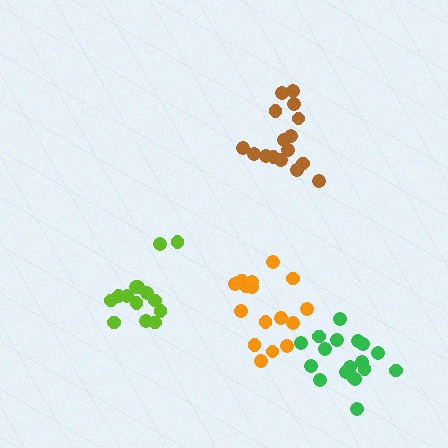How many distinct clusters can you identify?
There are 4 distinct clusters.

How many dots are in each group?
Group 1: 16 dots, Group 2: 17 dots, Group 3: 18 dots, Group 4: 15 dots (66 total).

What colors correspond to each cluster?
The clusters are colored: brown, orange, green, lime.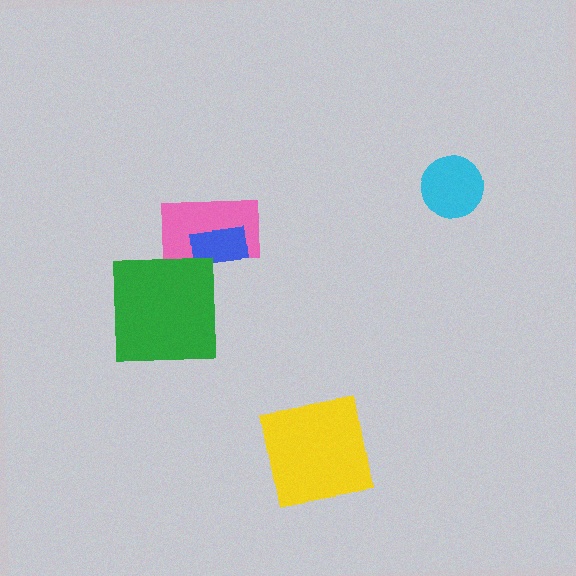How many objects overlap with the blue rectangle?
1 object overlaps with the blue rectangle.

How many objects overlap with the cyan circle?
0 objects overlap with the cyan circle.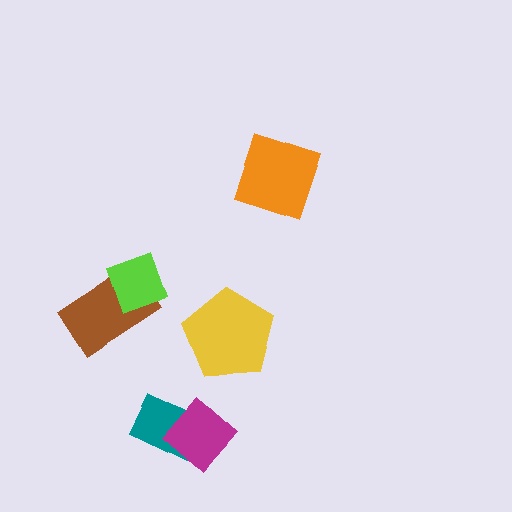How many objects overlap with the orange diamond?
0 objects overlap with the orange diamond.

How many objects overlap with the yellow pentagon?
0 objects overlap with the yellow pentagon.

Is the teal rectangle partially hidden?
Yes, it is partially covered by another shape.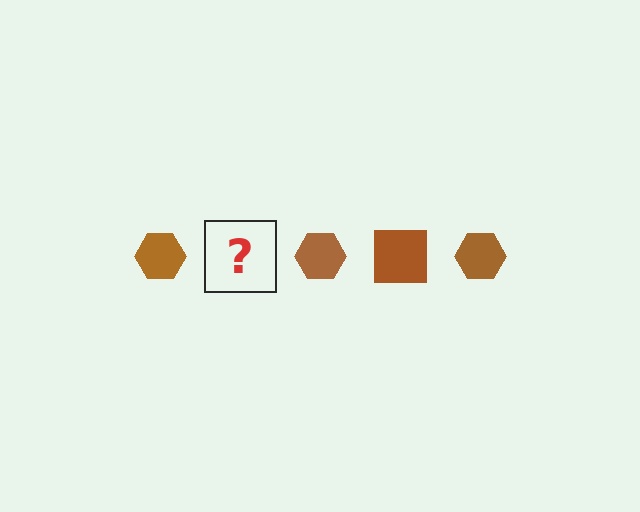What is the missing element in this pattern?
The missing element is a brown square.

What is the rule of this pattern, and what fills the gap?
The rule is that the pattern cycles through hexagon, square shapes in brown. The gap should be filled with a brown square.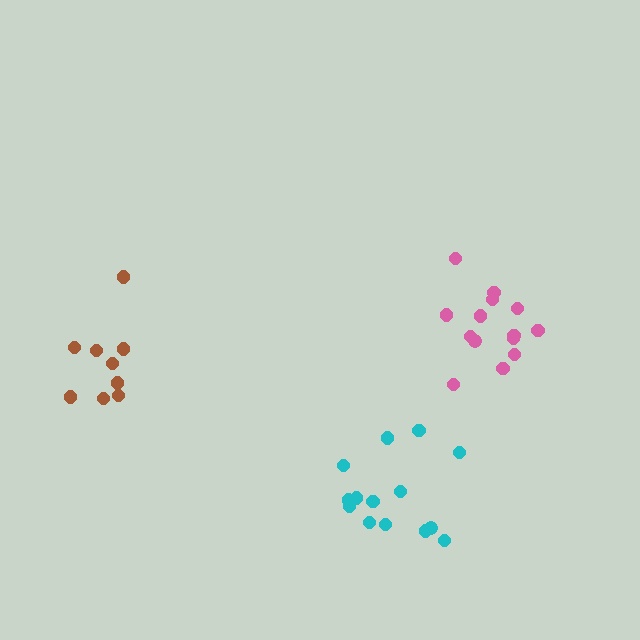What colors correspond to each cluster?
The clusters are colored: brown, cyan, pink.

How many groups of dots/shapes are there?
There are 3 groups.